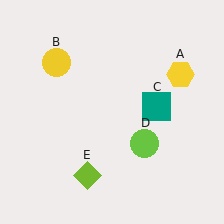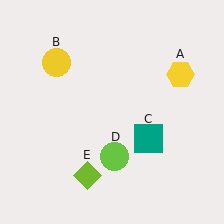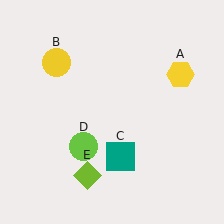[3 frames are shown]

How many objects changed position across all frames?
2 objects changed position: teal square (object C), lime circle (object D).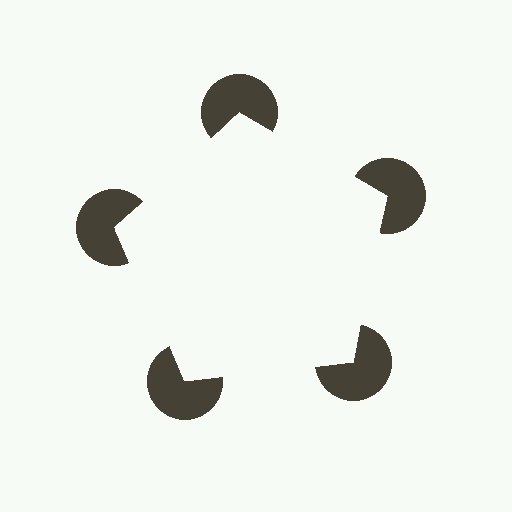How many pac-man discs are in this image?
There are 5 — one at each vertex of the illusory pentagon.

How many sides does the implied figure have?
5 sides.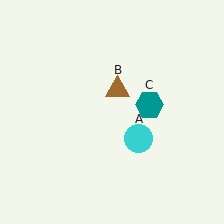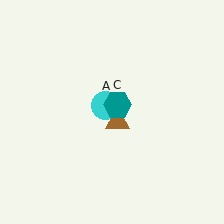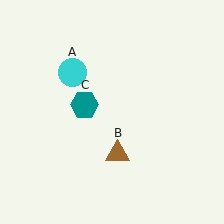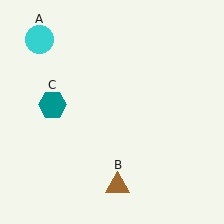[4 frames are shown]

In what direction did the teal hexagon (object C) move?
The teal hexagon (object C) moved left.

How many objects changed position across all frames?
3 objects changed position: cyan circle (object A), brown triangle (object B), teal hexagon (object C).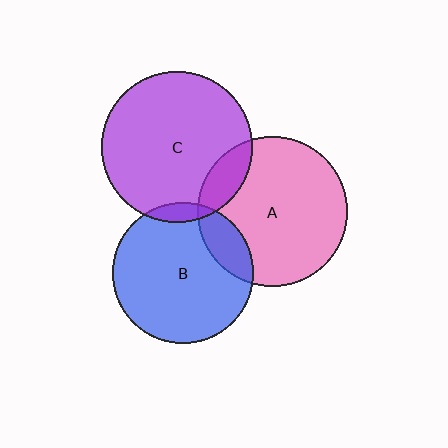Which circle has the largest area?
Circle C (purple).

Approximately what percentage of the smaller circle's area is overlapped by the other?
Approximately 5%.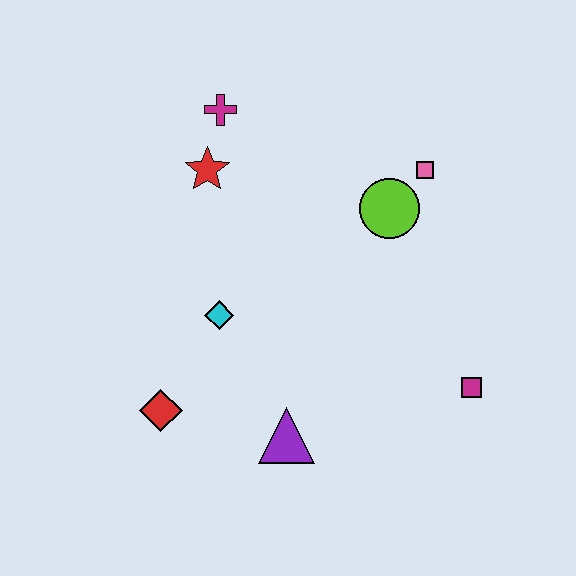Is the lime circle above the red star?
No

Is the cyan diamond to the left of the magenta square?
Yes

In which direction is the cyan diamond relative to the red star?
The cyan diamond is below the red star.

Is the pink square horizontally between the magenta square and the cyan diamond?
Yes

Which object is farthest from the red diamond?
The pink square is farthest from the red diamond.